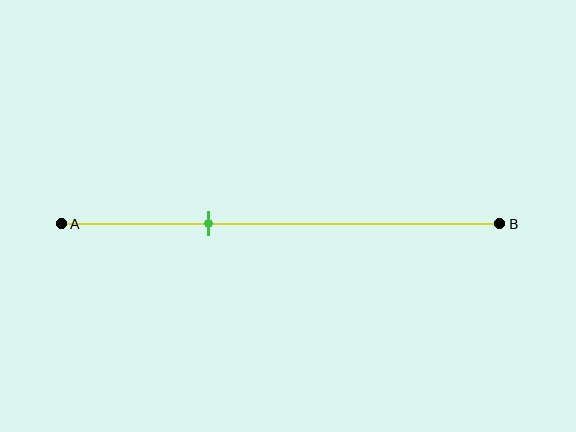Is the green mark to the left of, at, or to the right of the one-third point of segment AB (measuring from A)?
The green mark is approximately at the one-third point of segment AB.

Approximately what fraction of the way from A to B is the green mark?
The green mark is approximately 35% of the way from A to B.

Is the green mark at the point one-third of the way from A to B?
Yes, the mark is approximately at the one-third point.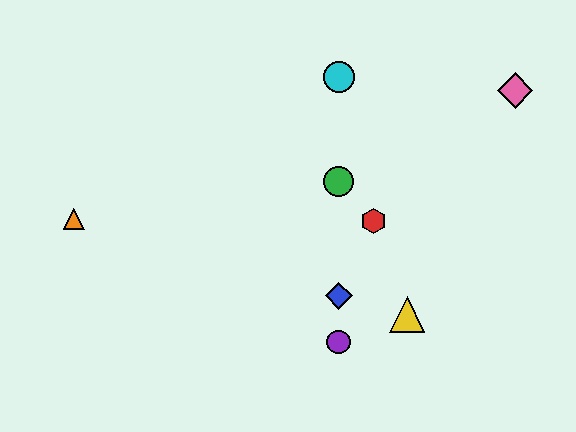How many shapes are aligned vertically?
4 shapes (the blue diamond, the green circle, the purple circle, the cyan circle) are aligned vertically.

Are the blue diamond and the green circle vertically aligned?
Yes, both are at x≈339.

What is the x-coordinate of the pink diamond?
The pink diamond is at x≈515.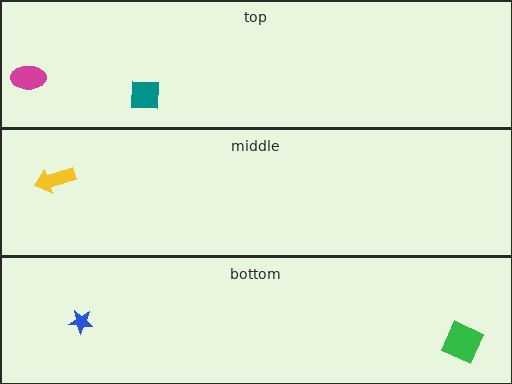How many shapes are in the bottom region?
2.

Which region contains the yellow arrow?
The middle region.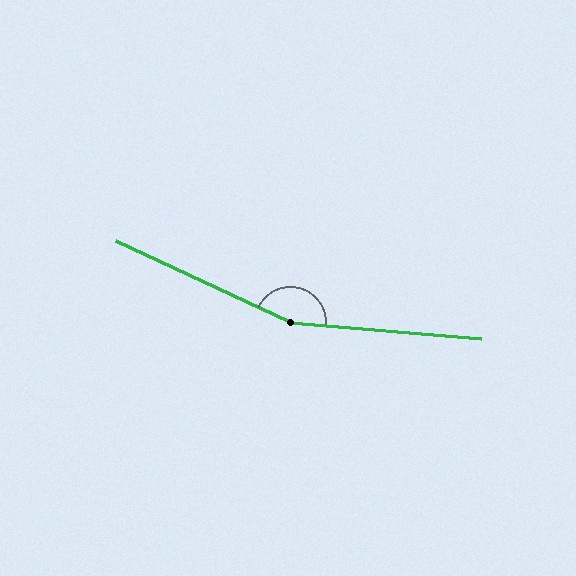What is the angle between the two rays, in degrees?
Approximately 160 degrees.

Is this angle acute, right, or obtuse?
It is obtuse.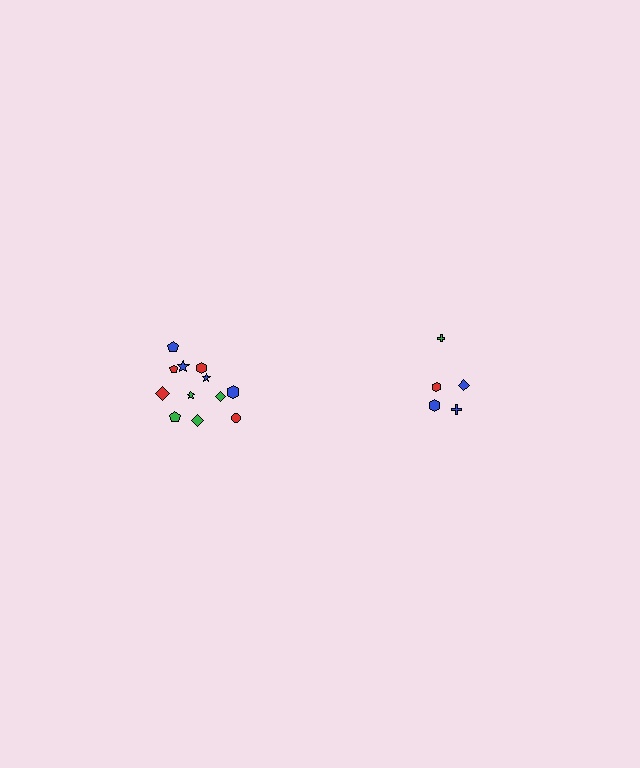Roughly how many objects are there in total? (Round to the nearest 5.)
Roughly 15 objects in total.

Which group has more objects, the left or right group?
The left group.